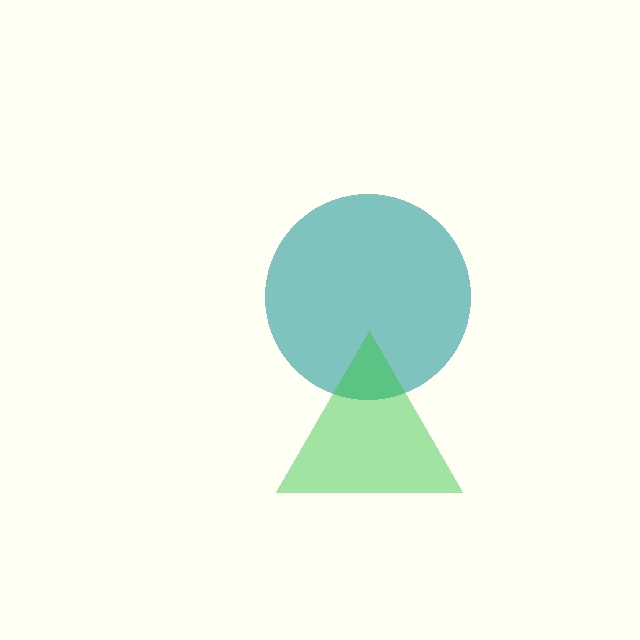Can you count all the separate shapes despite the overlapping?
Yes, there are 2 separate shapes.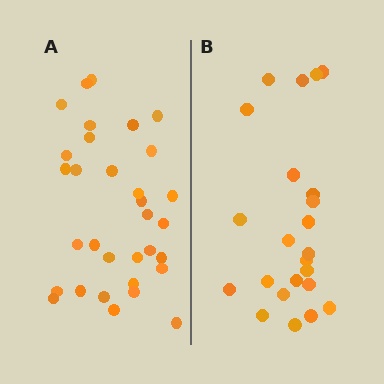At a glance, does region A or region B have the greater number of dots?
Region A (the left region) has more dots.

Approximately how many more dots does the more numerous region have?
Region A has roughly 8 or so more dots than region B.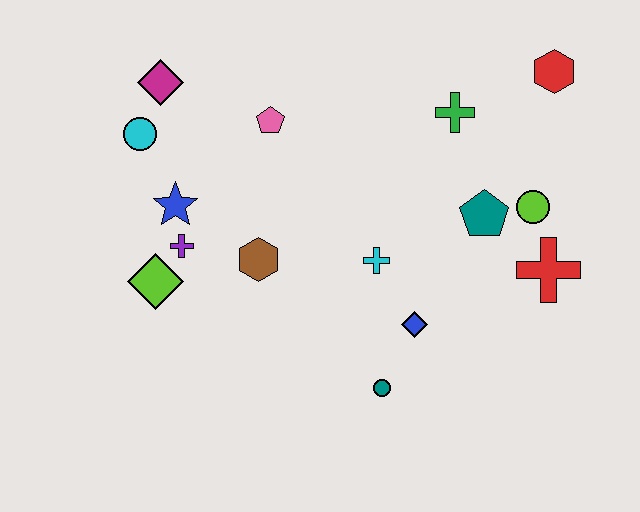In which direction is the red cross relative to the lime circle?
The red cross is below the lime circle.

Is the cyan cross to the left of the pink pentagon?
No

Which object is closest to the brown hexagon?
The purple cross is closest to the brown hexagon.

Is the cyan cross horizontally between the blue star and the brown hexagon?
No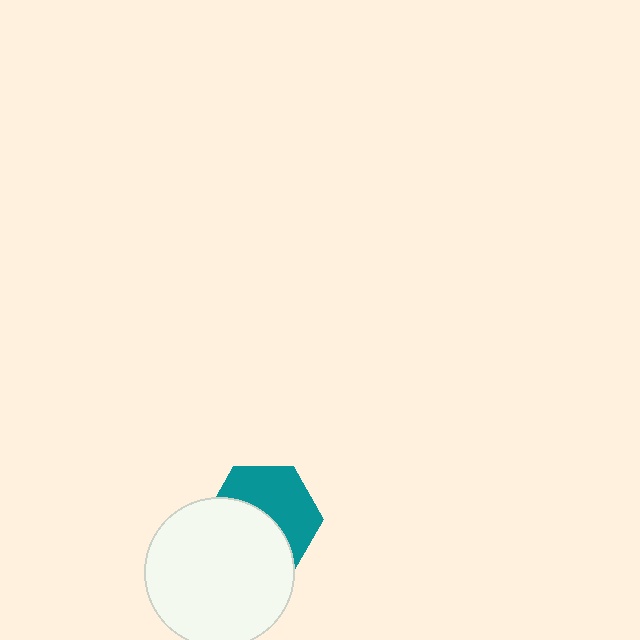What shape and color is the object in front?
The object in front is a white circle.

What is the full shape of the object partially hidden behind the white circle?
The partially hidden object is a teal hexagon.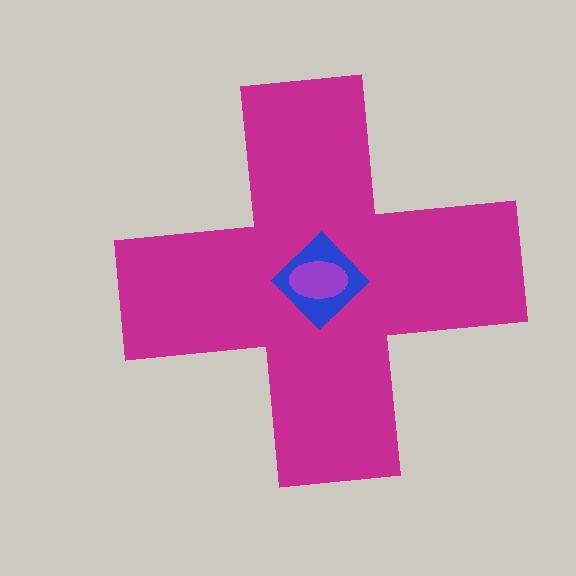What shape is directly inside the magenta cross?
The blue diamond.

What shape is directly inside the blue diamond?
The purple ellipse.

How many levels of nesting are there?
3.